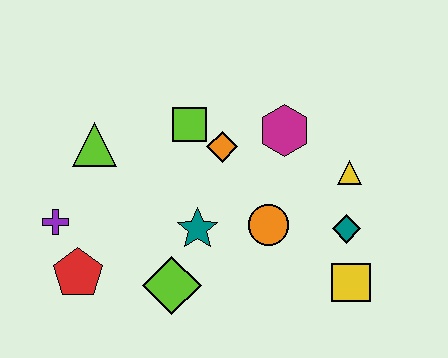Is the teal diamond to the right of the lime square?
Yes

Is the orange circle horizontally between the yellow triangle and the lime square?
Yes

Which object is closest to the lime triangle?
The purple cross is closest to the lime triangle.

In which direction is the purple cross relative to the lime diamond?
The purple cross is to the left of the lime diamond.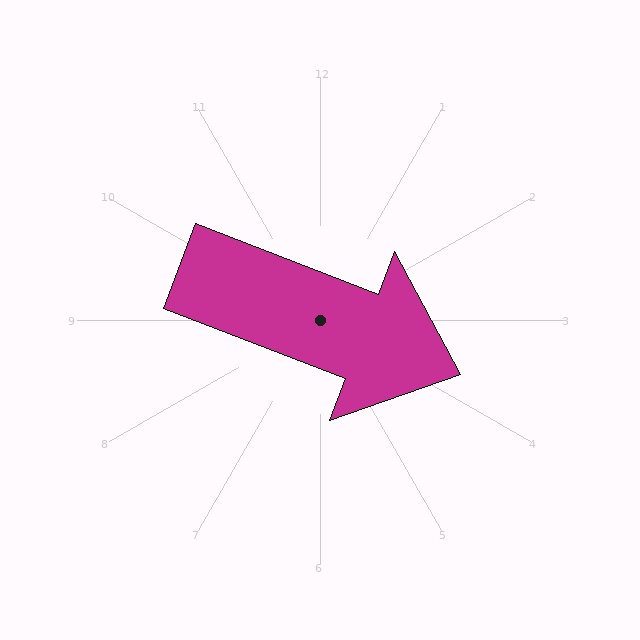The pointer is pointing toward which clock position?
Roughly 4 o'clock.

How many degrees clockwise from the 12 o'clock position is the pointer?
Approximately 111 degrees.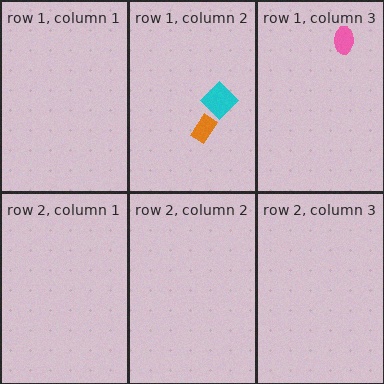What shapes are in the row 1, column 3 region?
The pink ellipse.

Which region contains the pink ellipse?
The row 1, column 3 region.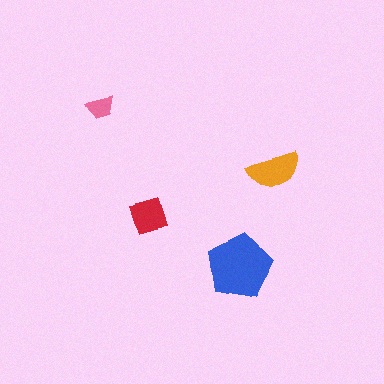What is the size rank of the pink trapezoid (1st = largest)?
4th.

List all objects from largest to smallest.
The blue pentagon, the orange semicircle, the red square, the pink trapezoid.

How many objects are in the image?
There are 4 objects in the image.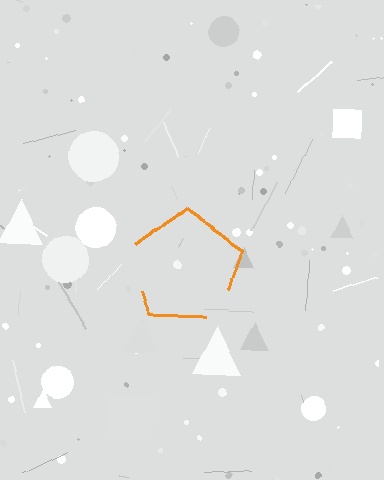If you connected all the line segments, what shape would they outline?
They would outline a pentagon.